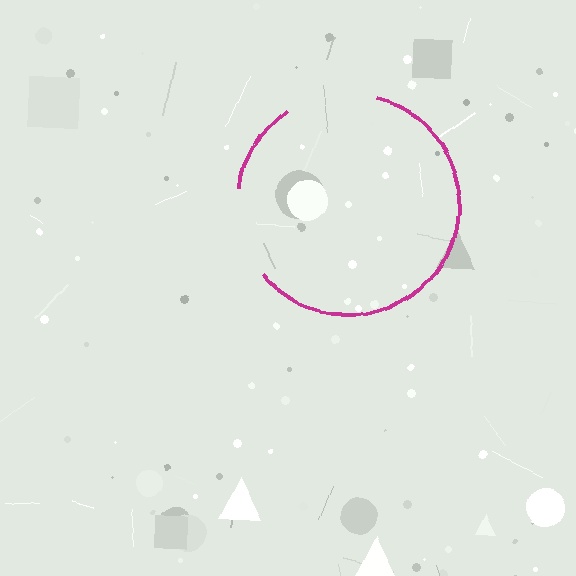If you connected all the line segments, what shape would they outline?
They would outline a circle.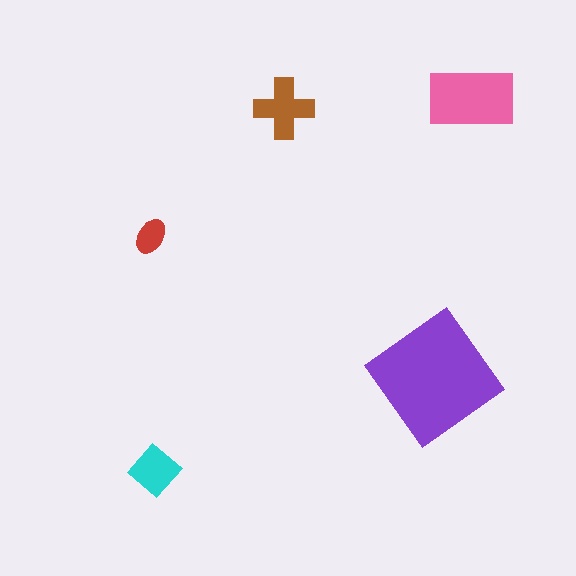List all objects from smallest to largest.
The red ellipse, the cyan diamond, the brown cross, the pink rectangle, the purple diamond.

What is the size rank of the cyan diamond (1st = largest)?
4th.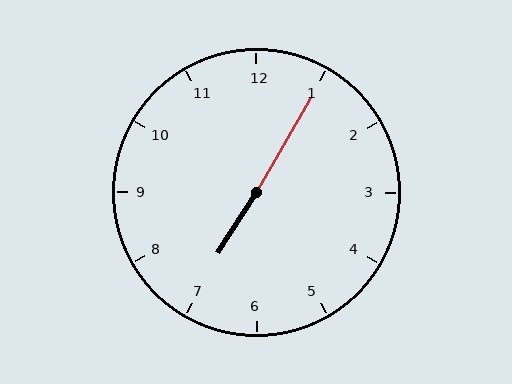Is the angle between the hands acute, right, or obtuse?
It is obtuse.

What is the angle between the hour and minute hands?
Approximately 178 degrees.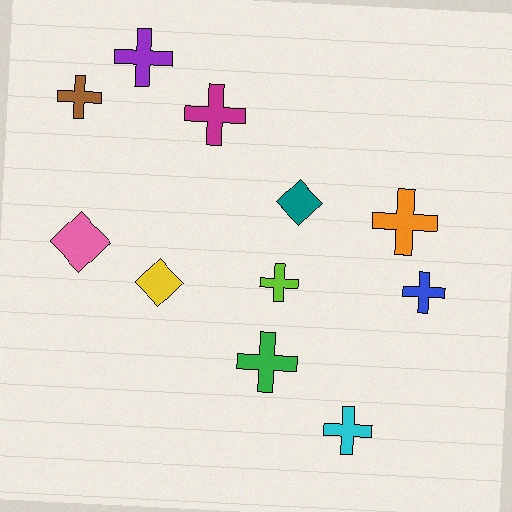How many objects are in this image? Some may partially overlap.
There are 11 objects.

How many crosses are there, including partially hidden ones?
There are 8 crosses.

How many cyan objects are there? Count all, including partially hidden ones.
There is 1 cyan object.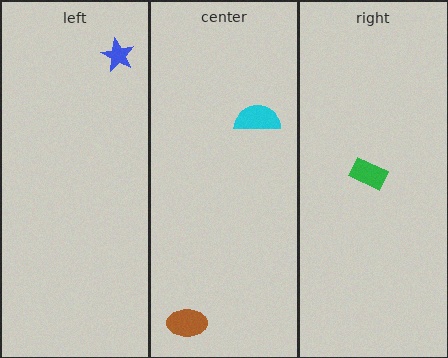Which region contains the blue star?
The left region.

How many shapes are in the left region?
1.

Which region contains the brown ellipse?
The center region.